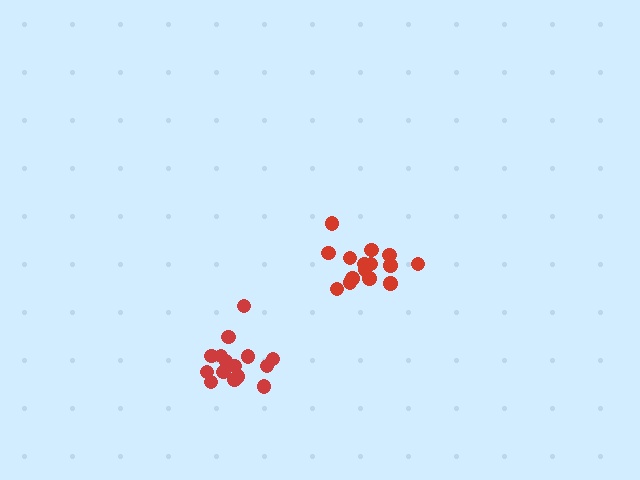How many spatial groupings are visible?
There are 2 spatial groupings.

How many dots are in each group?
Group 1: 15 dots, Group 2: 15 dots (30 total).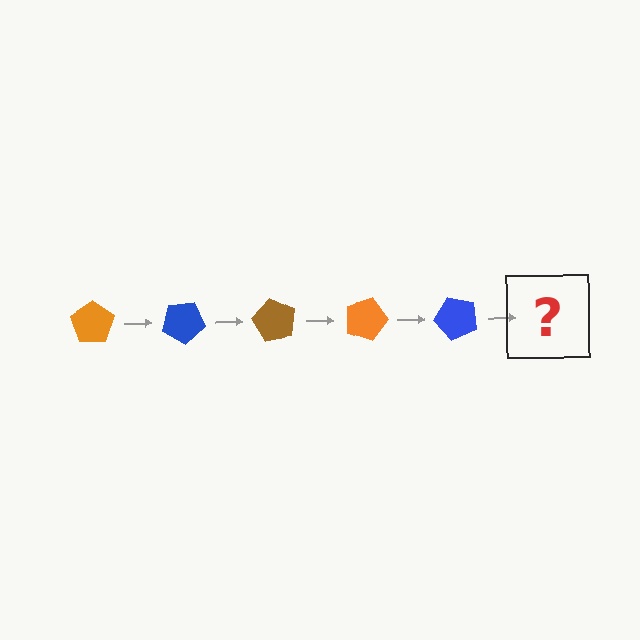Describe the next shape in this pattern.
It should be a brown pentagon, rotated 150 degrees from the start.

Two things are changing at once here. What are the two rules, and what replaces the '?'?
The two rules are that it rotates 30 degrees each step and the color cycles through orange, blue, and brown. The '?' should be a brown pentagon, rotated 150 degrees from the start.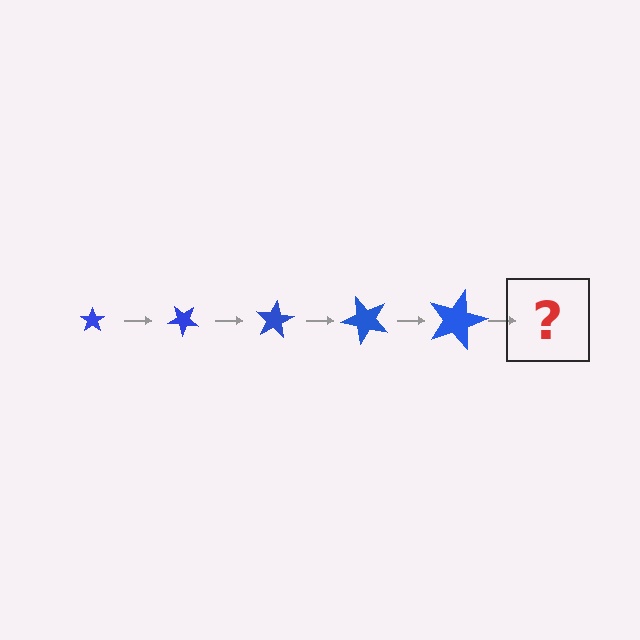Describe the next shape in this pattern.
It should be a star, larger than the previous one and rotated 200 degrees from the start.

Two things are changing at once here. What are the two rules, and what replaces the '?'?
The two rules are that the star grows larger each step and it rotates 40 degrees each step. The '?' should be a star, larger than the previous one and rotated 200 degrees from the start.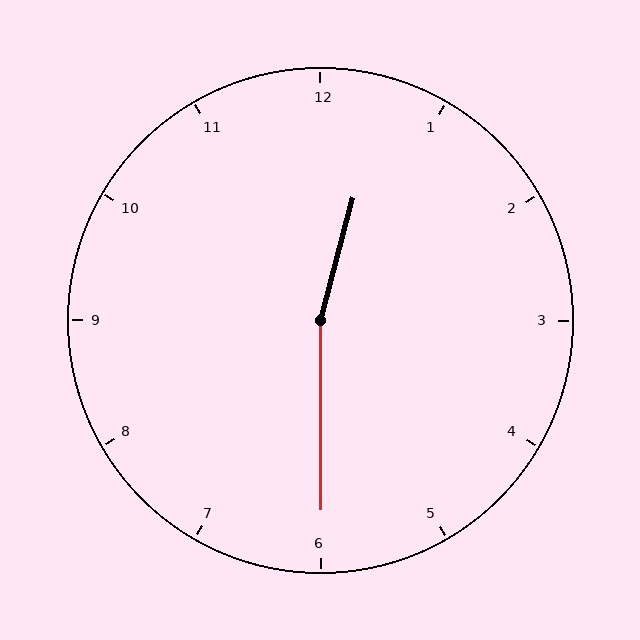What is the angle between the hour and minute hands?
Approximately 165 degrees.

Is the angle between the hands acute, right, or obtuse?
It is obtuse.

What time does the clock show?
12:30.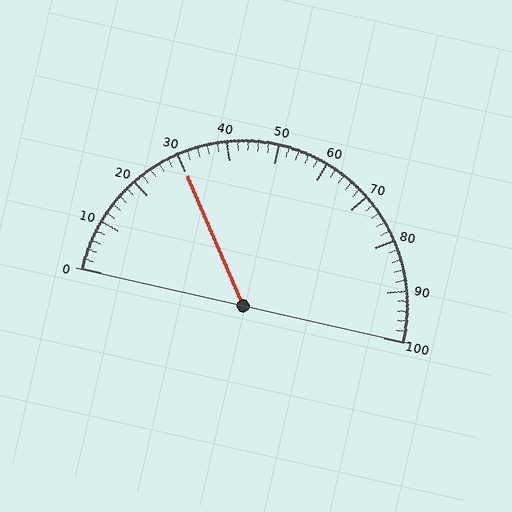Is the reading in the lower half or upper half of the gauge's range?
The reading is in the lower half of the range (0 to 100).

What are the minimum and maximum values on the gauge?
The gauge ranges from 0 to 100.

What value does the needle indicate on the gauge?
The needle indicates approximately 30.